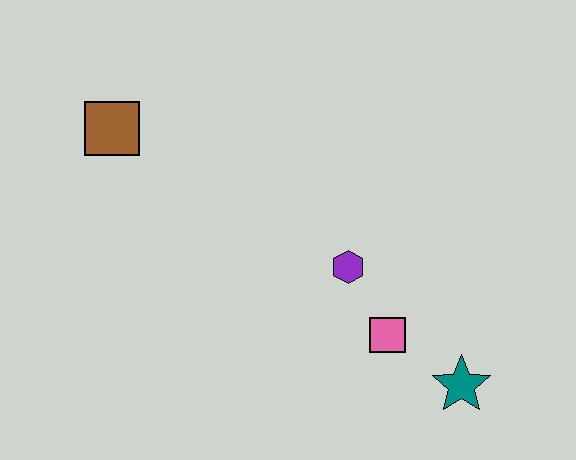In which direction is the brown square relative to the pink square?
The brown square is to the left of the pink square.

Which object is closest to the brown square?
The purple hexagon is closest to the brown square.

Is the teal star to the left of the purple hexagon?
No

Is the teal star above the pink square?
No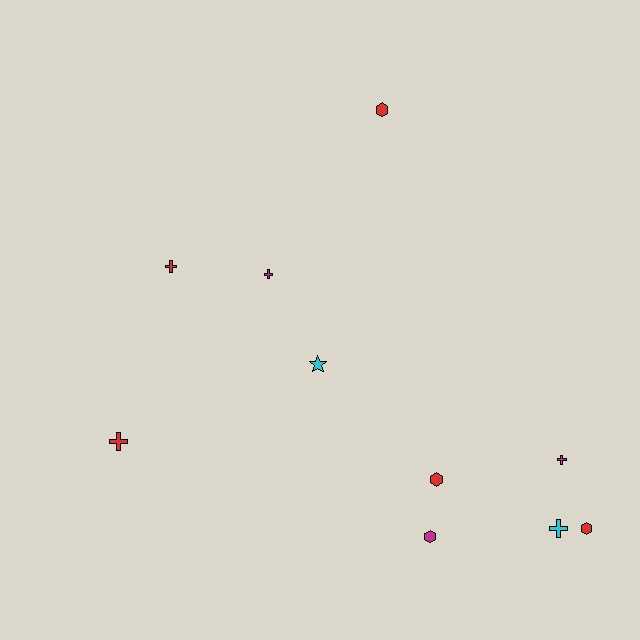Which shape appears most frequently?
Cross, with 5 objects.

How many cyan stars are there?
There is 1 cyan star.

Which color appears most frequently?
Red, with 5 objects.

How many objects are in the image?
There are 10 objects.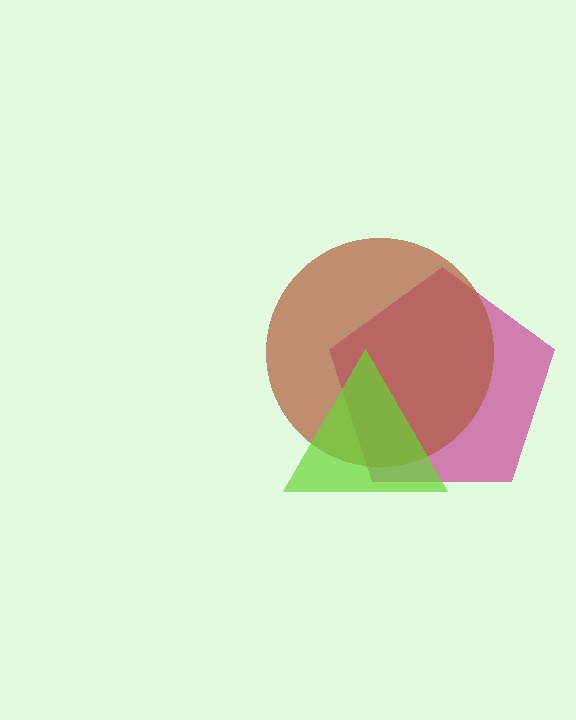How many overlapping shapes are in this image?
There are 3 overlapping shapes in the image.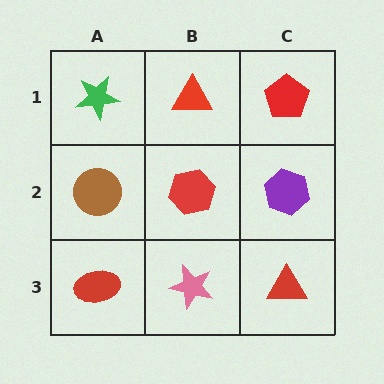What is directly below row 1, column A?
A brown circle.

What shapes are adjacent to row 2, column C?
A red pentagon (row 1, column C), a red triangle (row 3, column C), a red hexagon (row 2, column B).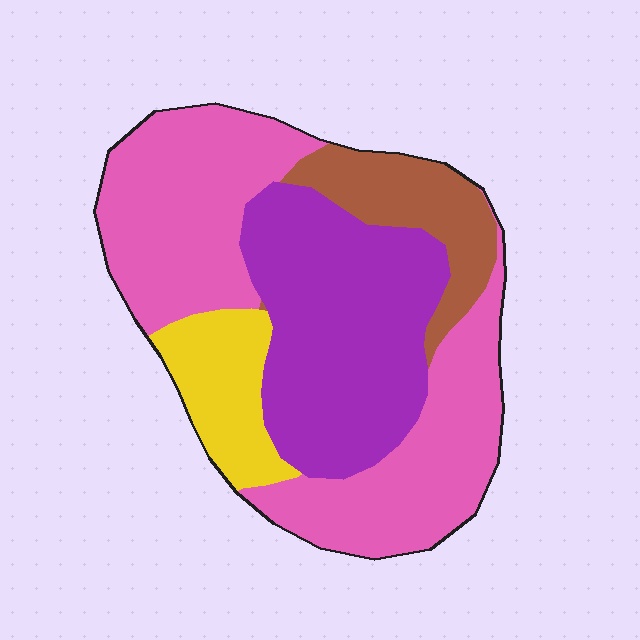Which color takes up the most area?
Pink, at roughly 45%.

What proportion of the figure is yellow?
Yellow covers about 10% of the figure.